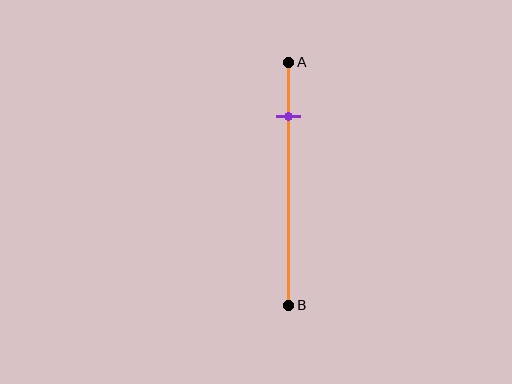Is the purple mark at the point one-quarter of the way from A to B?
Yes, the mark is approximately at the one-quarter point.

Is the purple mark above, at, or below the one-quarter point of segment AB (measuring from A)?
The purple mark is approximately at the one-quarter point of segment AB.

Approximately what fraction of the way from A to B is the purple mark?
The purple mark is approximately 20% of the way from A to B.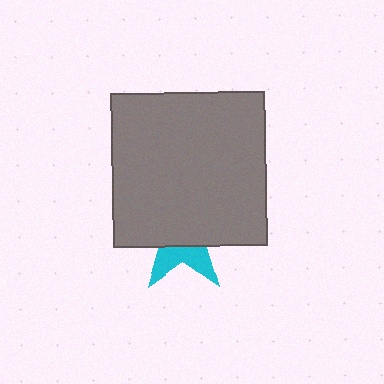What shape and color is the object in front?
The object in front is a gray square.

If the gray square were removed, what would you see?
You would see the complete cyan star.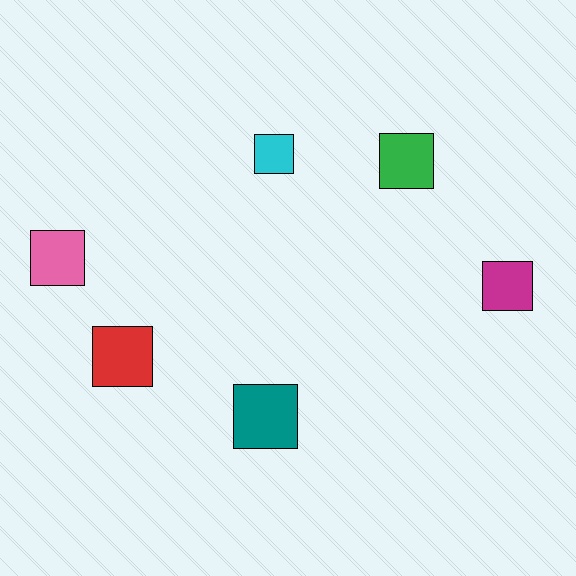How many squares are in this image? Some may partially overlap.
There are 6 squares.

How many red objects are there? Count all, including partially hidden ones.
There is 1 red object.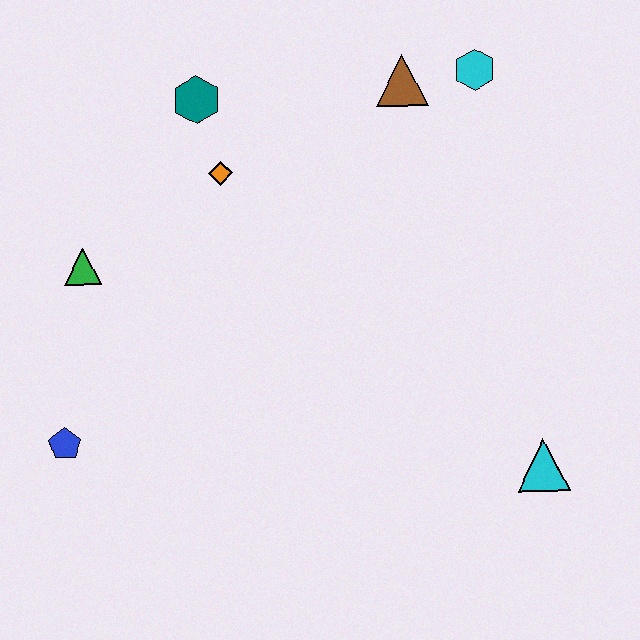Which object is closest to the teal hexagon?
The orange diamond is closest to the teal hexagon.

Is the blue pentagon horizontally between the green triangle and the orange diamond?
No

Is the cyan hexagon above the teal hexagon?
Yes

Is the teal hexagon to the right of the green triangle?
Yes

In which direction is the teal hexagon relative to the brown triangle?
The teal hexagon is to the left of the brown triangle.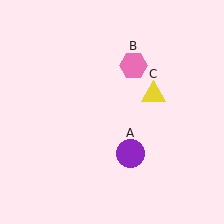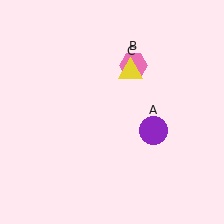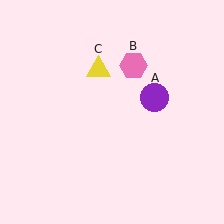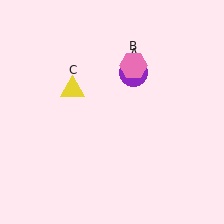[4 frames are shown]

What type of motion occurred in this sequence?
The purple circle (object A), yellow triangle (object C) rotated counterclockwise around the center of the scene.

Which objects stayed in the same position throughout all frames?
Pink hexagon (object B) remained stationary.